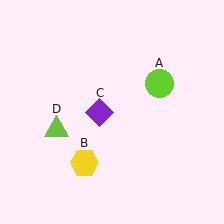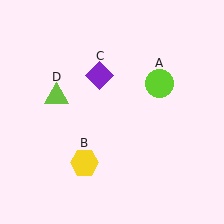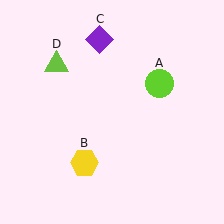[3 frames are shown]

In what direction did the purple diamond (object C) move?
The purple diamond (object C) moved up.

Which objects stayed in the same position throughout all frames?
Lime circle (object A) and yellow hexagon (object B) remained stationary.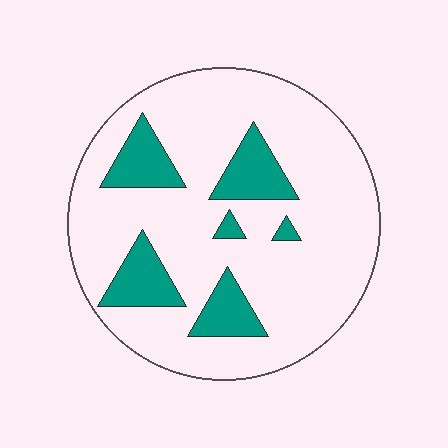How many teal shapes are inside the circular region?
6.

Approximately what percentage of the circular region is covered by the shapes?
Approximately 20%.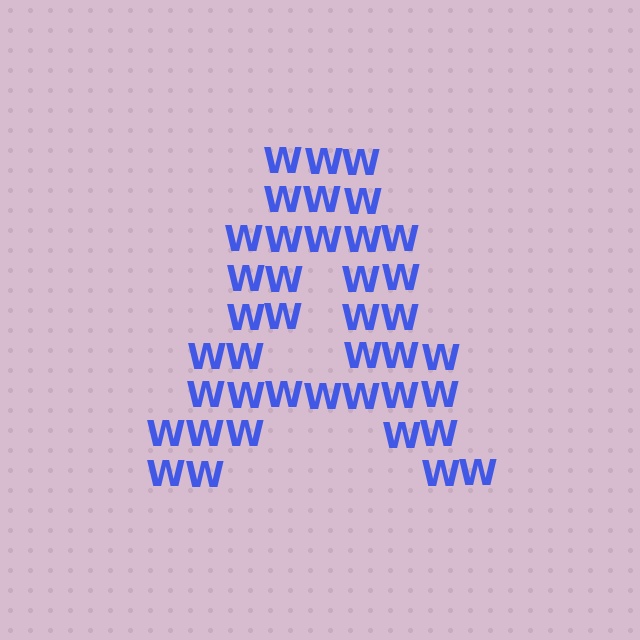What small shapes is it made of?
It is made of small letter W's.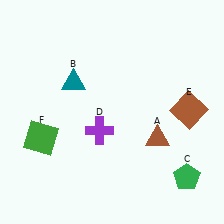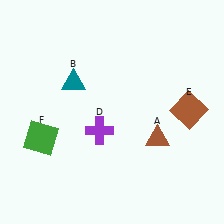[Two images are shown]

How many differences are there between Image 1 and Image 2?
There is 1 difference between the two images.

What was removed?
The green pentagon (C) was removed in Image 2.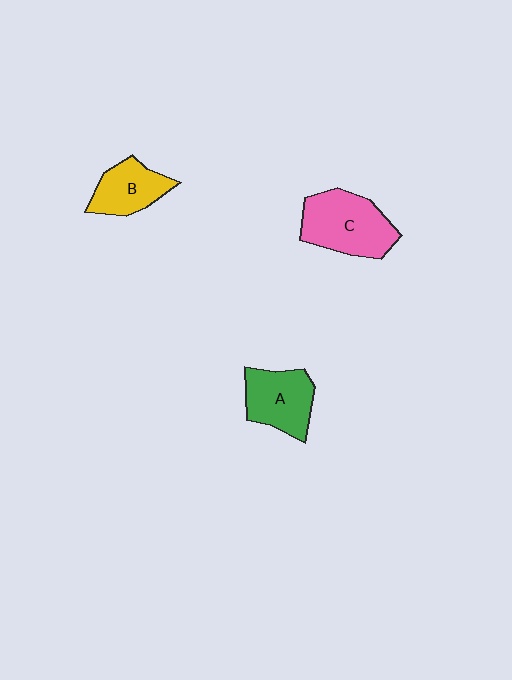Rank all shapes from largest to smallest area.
From largest to smallest: C (pink), A (green), B (yellow).